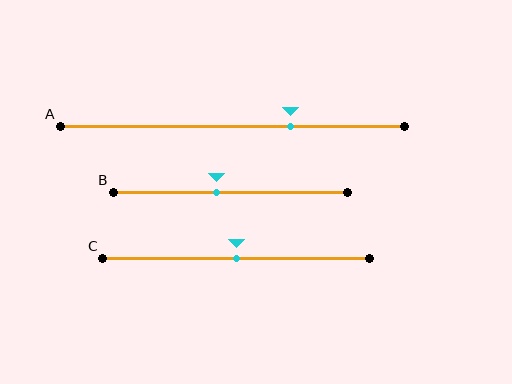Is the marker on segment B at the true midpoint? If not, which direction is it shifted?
No, the marker on segment B is shifted to the left by about 6% of the segment length.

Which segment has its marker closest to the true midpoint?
Segment C has its marker closest to the true midpoint.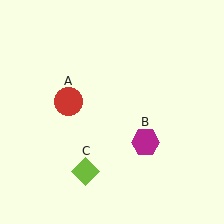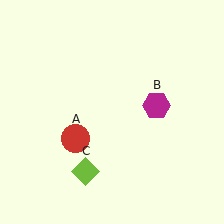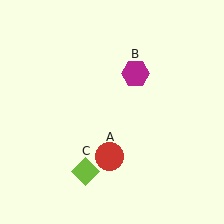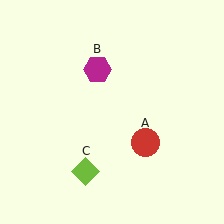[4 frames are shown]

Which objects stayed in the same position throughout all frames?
Lime diamond (object C) remained stationary.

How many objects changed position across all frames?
2 objects changed position: red circle (object A), magenta hexagon (object B).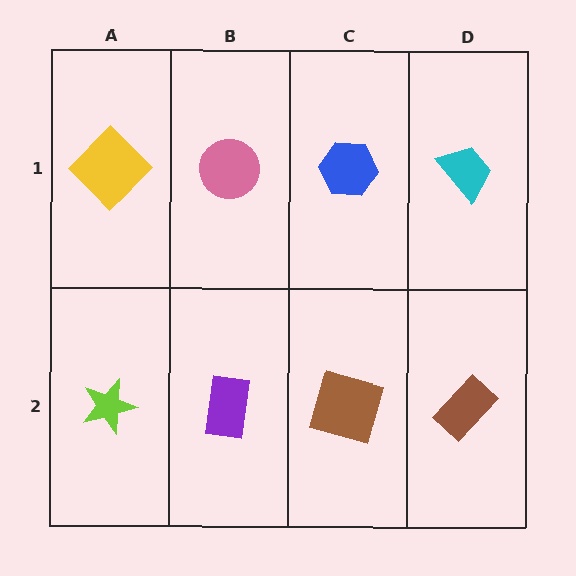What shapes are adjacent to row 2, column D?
A cyan trapezoid (row 1, column D), a brown square (row 2, column C).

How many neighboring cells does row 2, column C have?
3.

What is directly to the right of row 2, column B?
A brown square.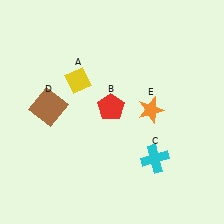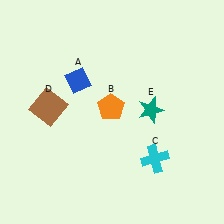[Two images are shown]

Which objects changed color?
A changed from yellow to blue. B changed from red to orange. E changed from orange to teal.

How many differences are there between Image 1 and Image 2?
There are 3 differences between the two images.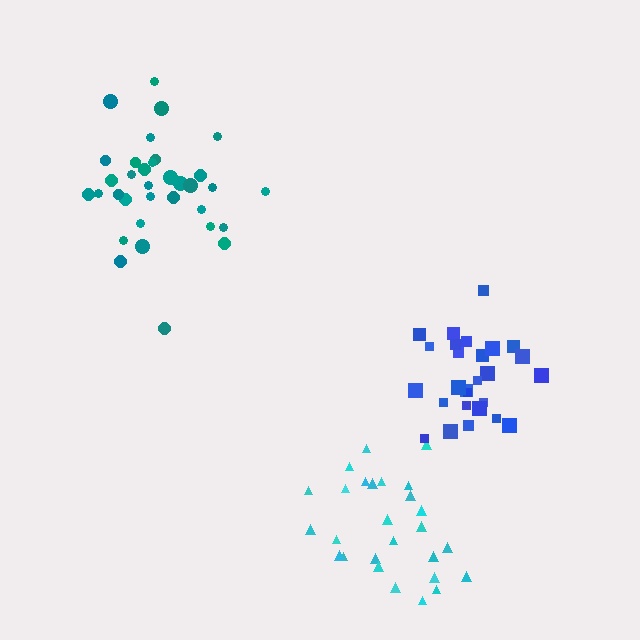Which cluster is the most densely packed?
Blue.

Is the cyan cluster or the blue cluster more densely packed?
Blue.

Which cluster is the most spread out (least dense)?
Cyan.